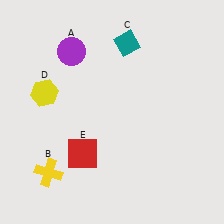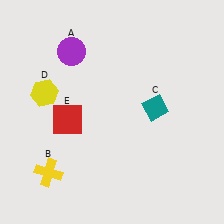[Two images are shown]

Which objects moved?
The objects that moved are: the teal diamond (C), the red square (E).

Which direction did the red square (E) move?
The red square (E) moved up.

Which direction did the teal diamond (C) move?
The teal diamond (C) moved down.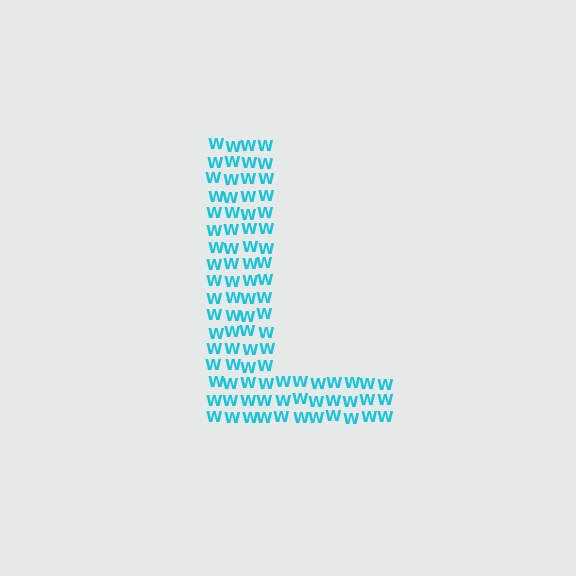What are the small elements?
The small elements are letter W's.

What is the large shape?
The large shape is the letter L.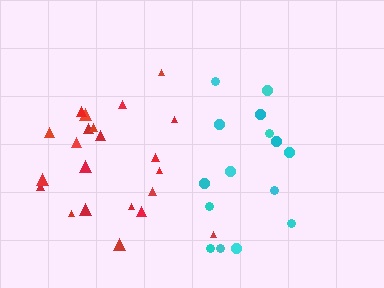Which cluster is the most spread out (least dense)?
Red.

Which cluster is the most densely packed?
Cyan.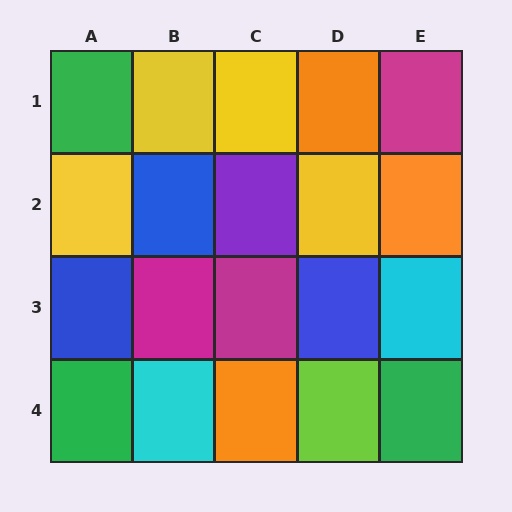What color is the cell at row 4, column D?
Lime.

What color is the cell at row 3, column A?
Blue.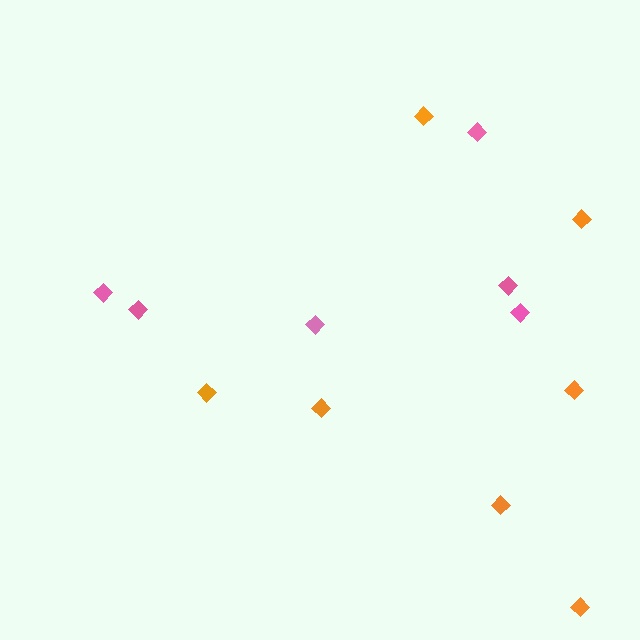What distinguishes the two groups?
There are 2 groups: one group of pink diamonds (6) and one group of orange diamonds (7).